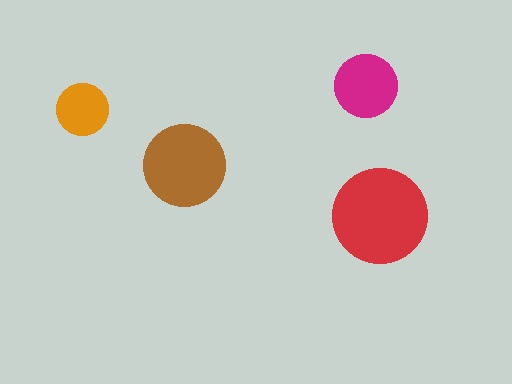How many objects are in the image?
There are 4 objects in the image.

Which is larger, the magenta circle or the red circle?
The red one.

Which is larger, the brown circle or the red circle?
The red one.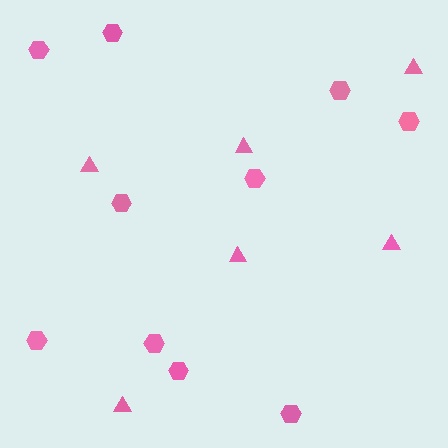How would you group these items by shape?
There are 2 groups: one group of hexagons (10) and one group of triangles (6).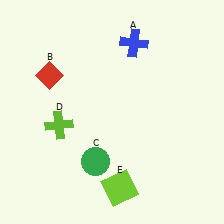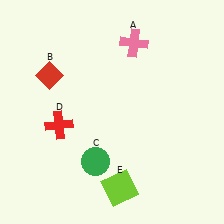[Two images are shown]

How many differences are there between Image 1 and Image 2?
There are 2 differences between the two images.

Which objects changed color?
A changed from blue to pink. D changed from lime to red.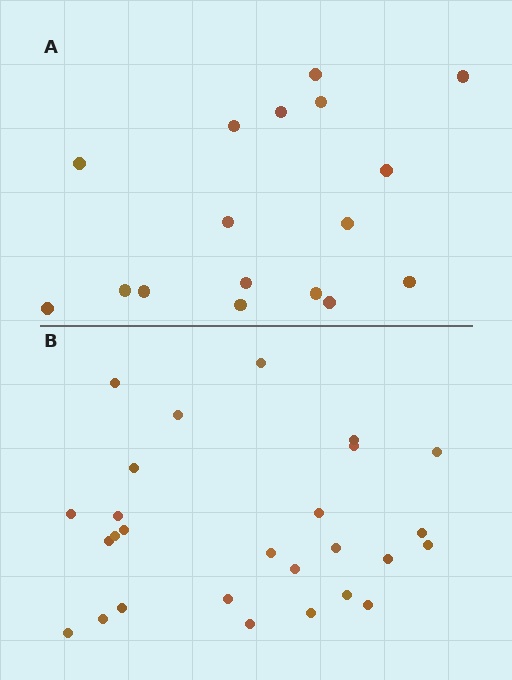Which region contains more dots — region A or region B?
Region B (the bottom region) has more dots.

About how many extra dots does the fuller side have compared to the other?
Region B has roughly 10 or so more dots than region A.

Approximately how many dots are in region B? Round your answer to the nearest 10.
About 30 dots. (The exact count is 27, which rounds to 30.)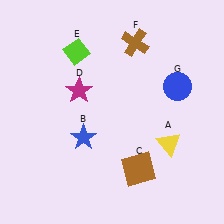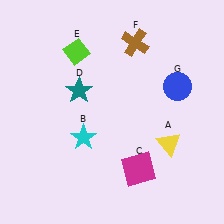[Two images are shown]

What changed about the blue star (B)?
In Image 1, B is blue. In Image 2, it changed to cyan.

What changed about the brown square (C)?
In Image 1, C is brown. In Image 2, it changed to magenta.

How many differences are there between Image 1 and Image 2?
There are 3 differences between the two images.